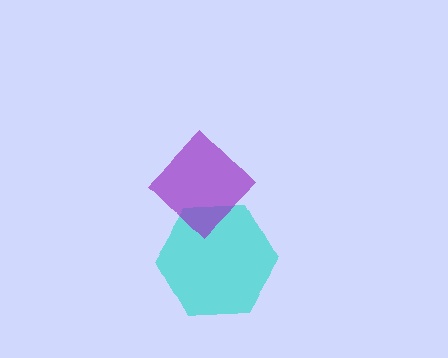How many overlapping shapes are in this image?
There are 2 overlapping shapes in the image.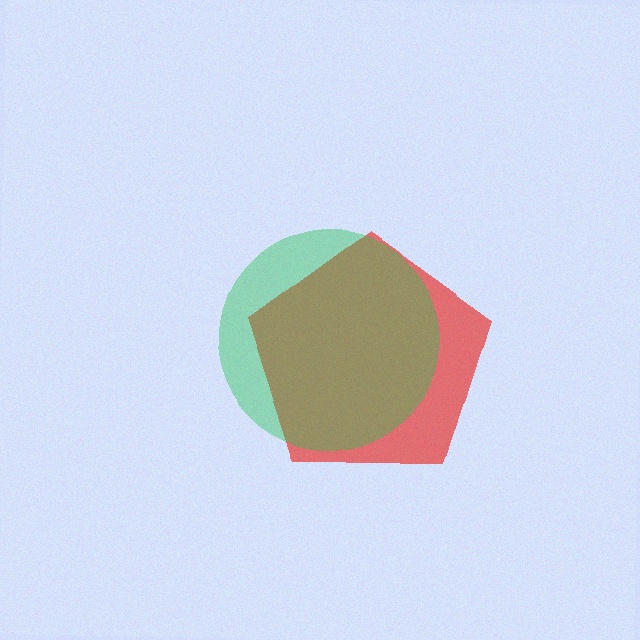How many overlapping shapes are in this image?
There are 2 overlapping shapes in the image.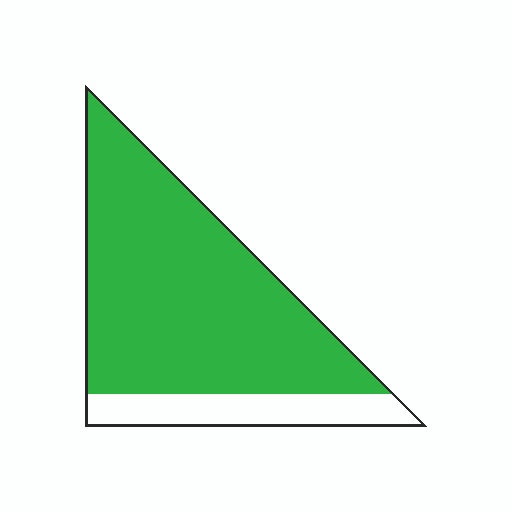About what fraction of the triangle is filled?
About four fifths (4/5).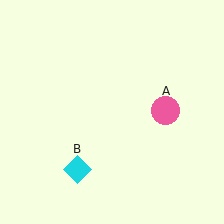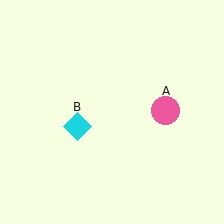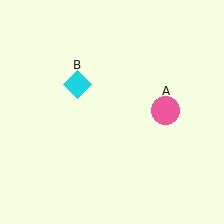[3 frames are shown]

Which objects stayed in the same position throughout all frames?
Pink circle (object A) remained stationary.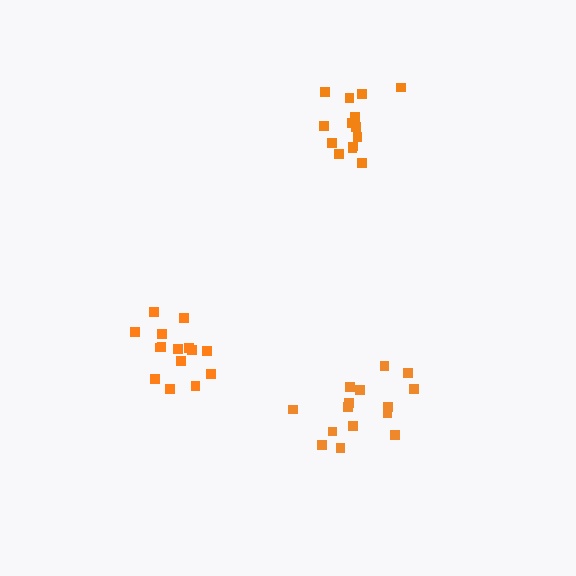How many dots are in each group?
Group 1: 15 dots, Group 2: 15 dots, Group 3: 14 dots (44 total).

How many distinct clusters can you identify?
There are 3 distinct clusters.